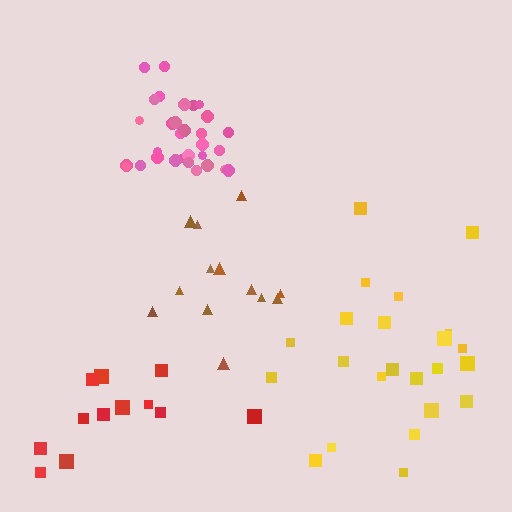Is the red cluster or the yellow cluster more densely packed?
Yellow.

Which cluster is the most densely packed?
Pink.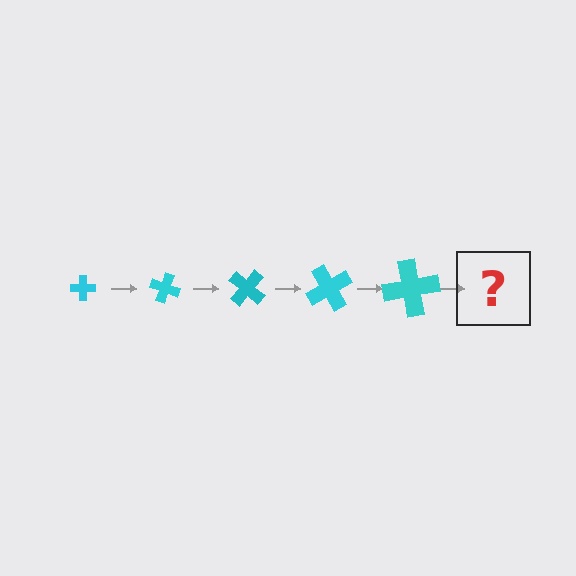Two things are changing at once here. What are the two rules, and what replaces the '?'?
The two rules are that the cross grows larger each step and it rotates 20 degrees each step. The '?' should be a cross, larger than the previous one and rotated 100 degrees from the start.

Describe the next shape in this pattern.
It should be a cross, larger than the previous one and rotated 100 degrees from the start.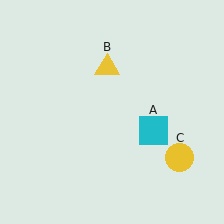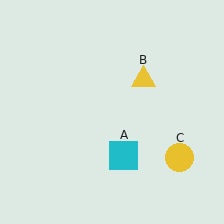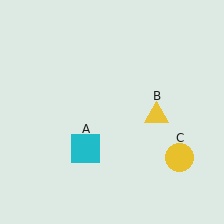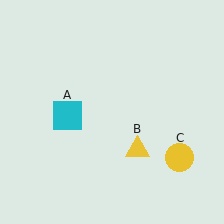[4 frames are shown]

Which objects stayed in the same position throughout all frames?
Yellow circle (object C) remained stationary.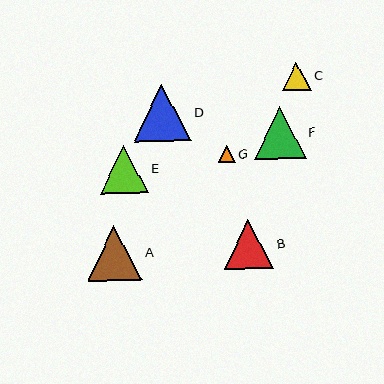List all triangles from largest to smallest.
From largest to smallest: D, A, F, B, E, C, G.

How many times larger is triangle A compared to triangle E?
Triangle A is approximately 1.1 times the size of triangle E.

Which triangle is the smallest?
Triangle G is the smallest with a size of approximately 17 pixels.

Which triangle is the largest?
Triangle D is the largest with a size of approximately 57 pixels.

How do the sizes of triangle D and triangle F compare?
Triangle D and triangle F are approximately the same size.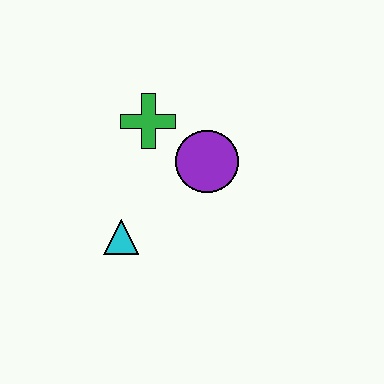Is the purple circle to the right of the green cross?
Yes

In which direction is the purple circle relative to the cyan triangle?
The purple circle is to the right of the cyan triangle.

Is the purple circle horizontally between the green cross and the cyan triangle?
No